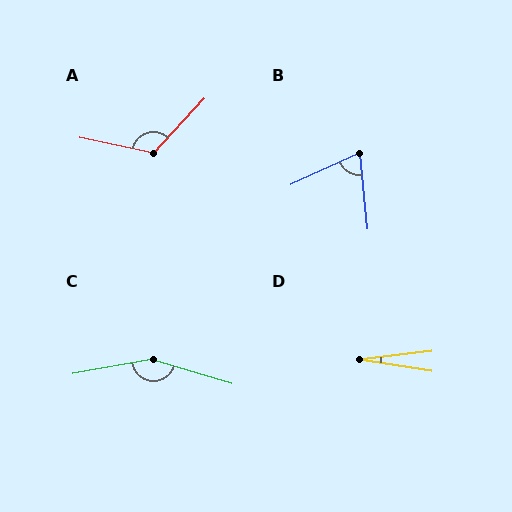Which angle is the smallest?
D, at approximately 15 degrees.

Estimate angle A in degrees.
Approximately 121 degrees.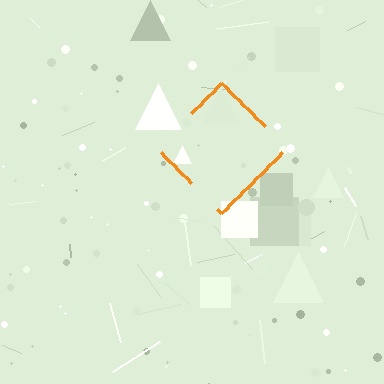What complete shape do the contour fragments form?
The contour fragments form a diamond.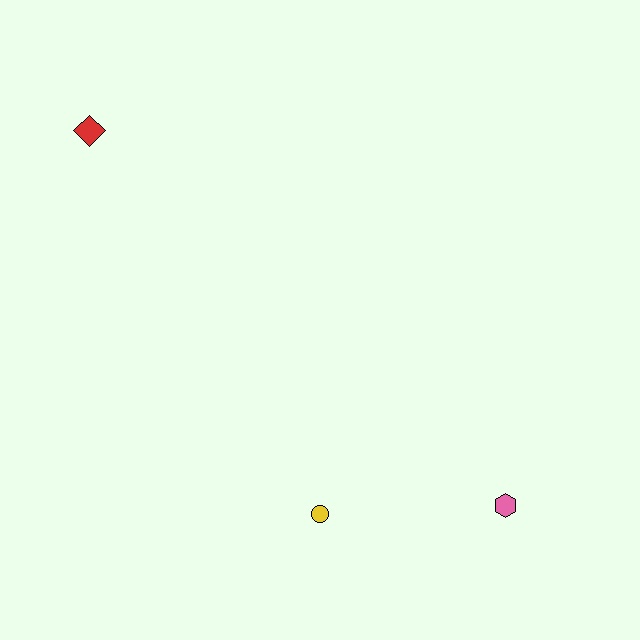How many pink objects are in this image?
There is 1 pink object.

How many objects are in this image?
There are 3 objects.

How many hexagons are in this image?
There is 1 hexagon.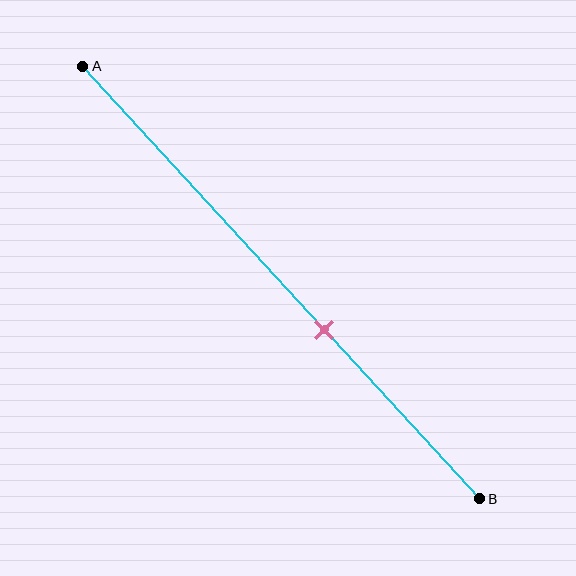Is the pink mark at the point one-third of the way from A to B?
No, the mark is at about 60% from A, not at the 33% one-third point.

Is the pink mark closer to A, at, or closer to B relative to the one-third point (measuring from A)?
The pink mark is closer to point B than the one-third point of segment AB.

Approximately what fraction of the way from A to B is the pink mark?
The pink mark is approximately 60% of the way from A to B.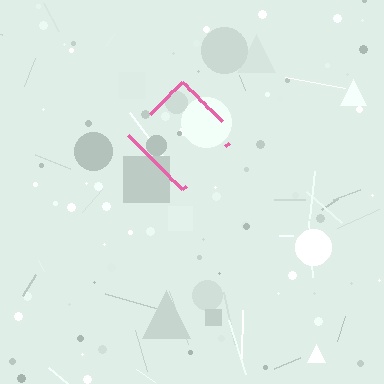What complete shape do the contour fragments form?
The contour fragments form a diamond.